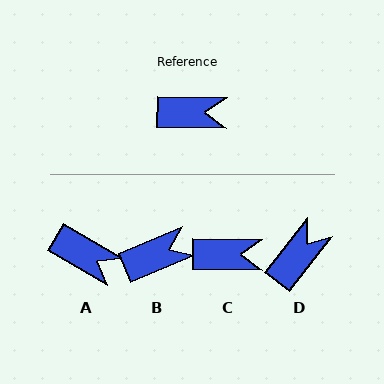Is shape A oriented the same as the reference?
No, it is off by about 29 degrees.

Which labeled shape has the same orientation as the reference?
C.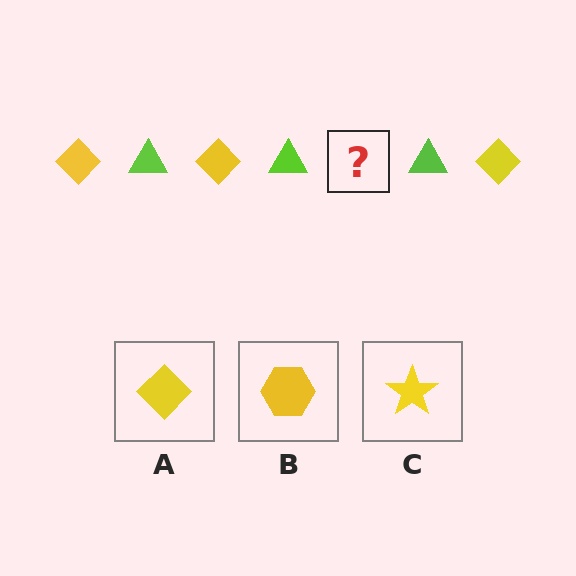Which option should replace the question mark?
Option A.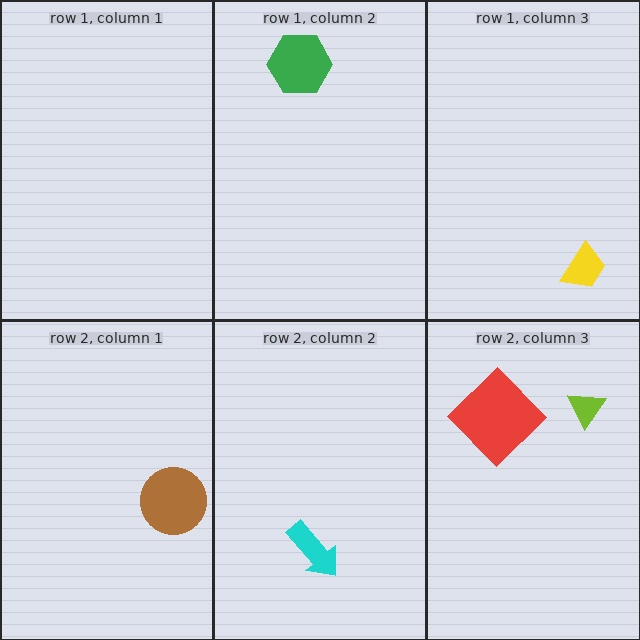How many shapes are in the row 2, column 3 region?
2.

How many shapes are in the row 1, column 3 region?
1.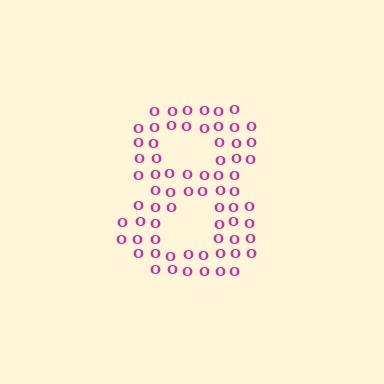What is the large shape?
The large shape is the digit 8.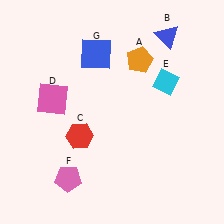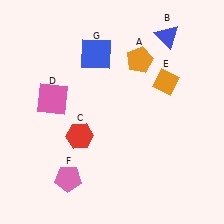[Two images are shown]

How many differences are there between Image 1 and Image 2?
There is 1 difference between the two images.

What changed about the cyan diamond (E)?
In Image 1, E is cyan. In Image 2, it changed to orange.